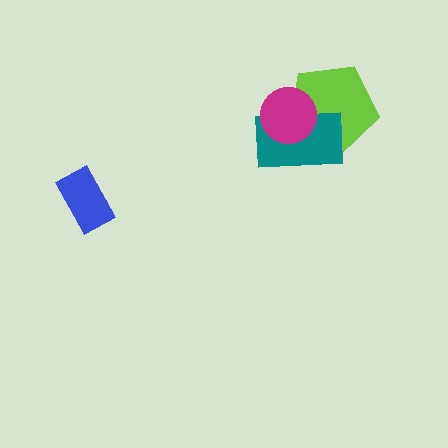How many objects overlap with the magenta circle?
2 objects overlap with the magenta circle.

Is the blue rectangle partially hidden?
No, no other shape covers it.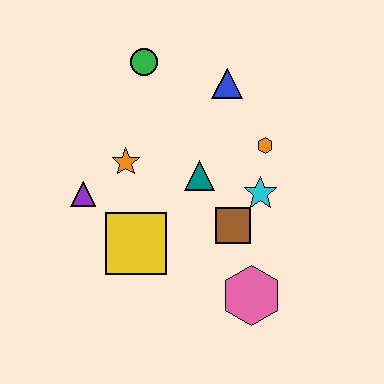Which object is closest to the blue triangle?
The orange hexagon is closest to the blue triangle.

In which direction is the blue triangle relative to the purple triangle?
The blue triangle is to the right of the purple triangle.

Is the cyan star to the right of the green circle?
Yes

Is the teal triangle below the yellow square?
No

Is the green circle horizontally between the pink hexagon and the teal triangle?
No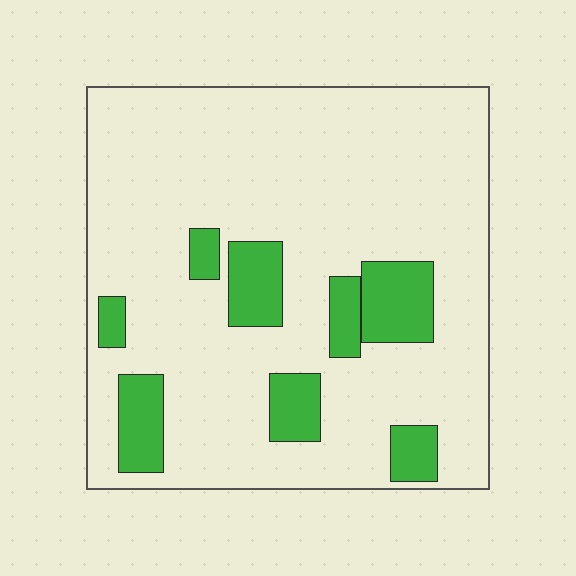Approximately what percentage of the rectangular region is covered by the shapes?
Approximately 15%.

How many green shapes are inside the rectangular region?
8.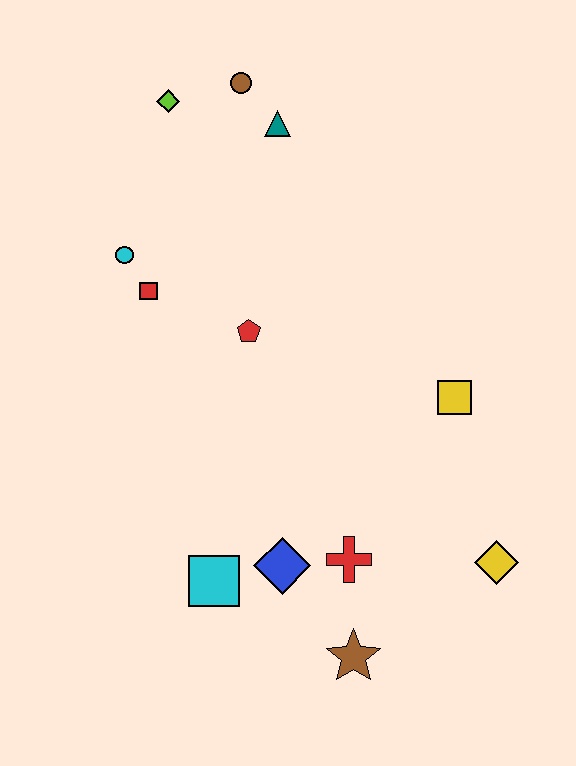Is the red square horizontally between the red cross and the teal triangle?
No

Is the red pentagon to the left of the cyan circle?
No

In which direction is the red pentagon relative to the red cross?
The red pentagon is above the red cross.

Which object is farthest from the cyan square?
The brown circle is farthest from the cyan square.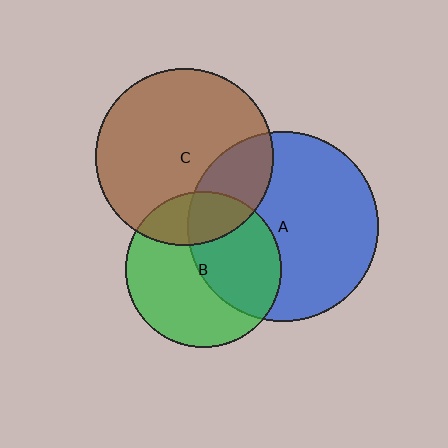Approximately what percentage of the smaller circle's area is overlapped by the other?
Approximately 45%.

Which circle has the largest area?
Circle A (blue).